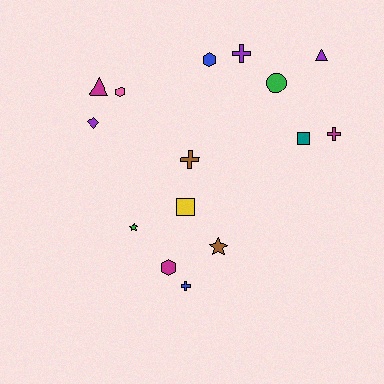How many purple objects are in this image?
There are 3 purple objects.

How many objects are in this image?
There are 15 objects.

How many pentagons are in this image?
There are no pentagons.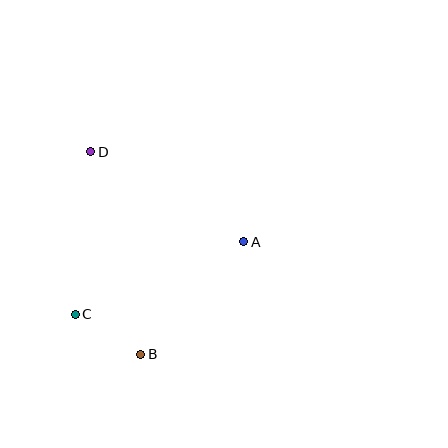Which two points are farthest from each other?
Points B and D are farthest from each other.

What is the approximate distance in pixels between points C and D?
The distance between C and D is approximately 163 pixels.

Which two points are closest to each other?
Points B and C are closest to each other.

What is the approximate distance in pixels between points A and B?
The distance between A and B is approximately 152 pixels.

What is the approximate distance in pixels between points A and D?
The distance between A and D is approximately 178 pixels.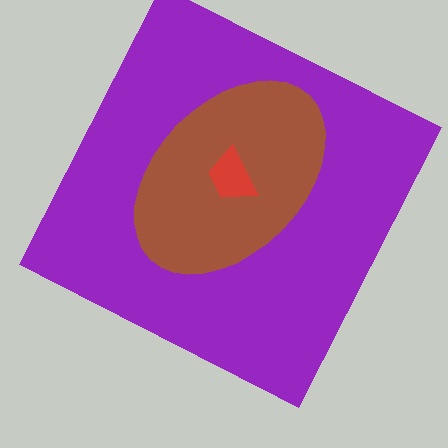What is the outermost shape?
The purple square.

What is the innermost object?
The red trapezoid.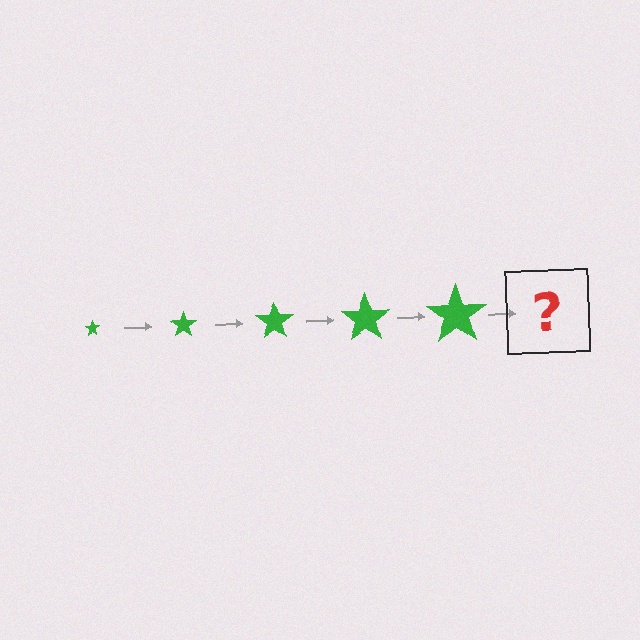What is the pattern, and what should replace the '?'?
The pattern is that the star gets progressively larger each step. The '?' should be a green star, larger than the previous one.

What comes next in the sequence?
The next element should be a green star, larger than the previous one.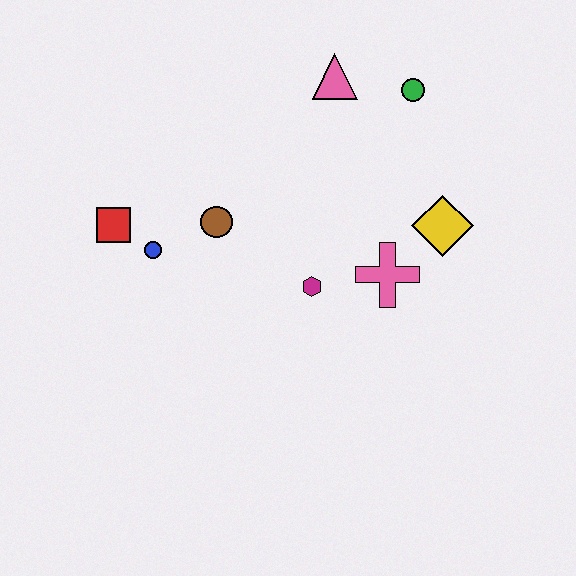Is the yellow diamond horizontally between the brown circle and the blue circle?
No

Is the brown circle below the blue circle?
No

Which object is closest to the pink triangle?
The green circle is closest to the pink triangle.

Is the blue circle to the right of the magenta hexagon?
No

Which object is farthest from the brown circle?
The green circle is farthest from the brown circle.